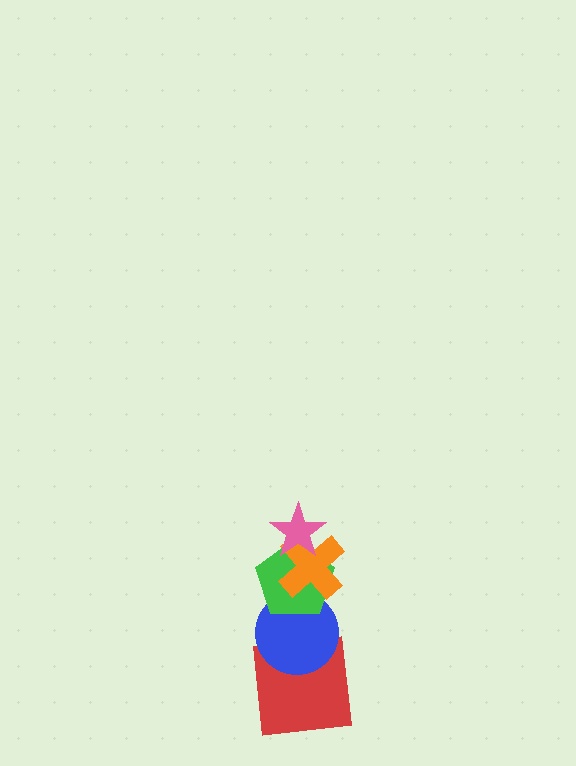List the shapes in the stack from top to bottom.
From top to bottom: the pink star, the orange cross, the green pentagon, the blue circle, the red square.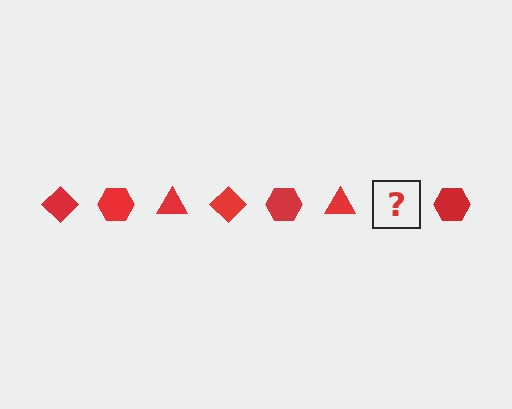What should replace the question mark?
The question mark should be replaced with a red diamond.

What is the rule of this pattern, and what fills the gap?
The rule is that the pattern cycles through diamond, hexagon, triangle shapes in red. The gap should be filled with a red diamond.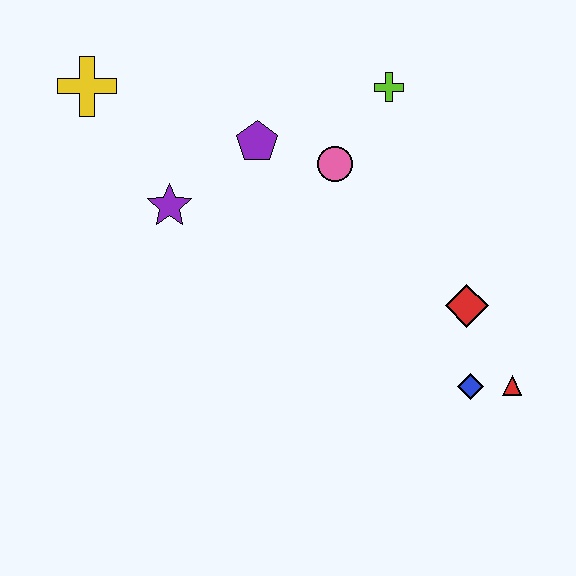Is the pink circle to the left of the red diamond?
Yes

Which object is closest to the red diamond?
The blue diamond is closest to the red diamond.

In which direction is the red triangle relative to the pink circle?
The red triangle is below the pink circle.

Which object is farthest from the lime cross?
The red triangle is farthest from the lime cross.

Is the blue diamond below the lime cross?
Yes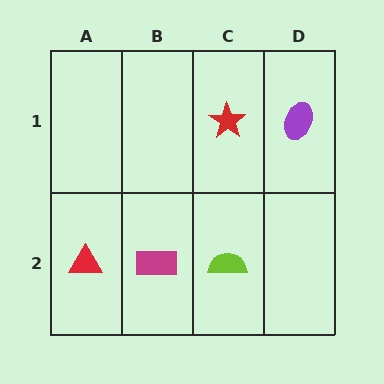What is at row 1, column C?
A red star.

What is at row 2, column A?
A red triangle.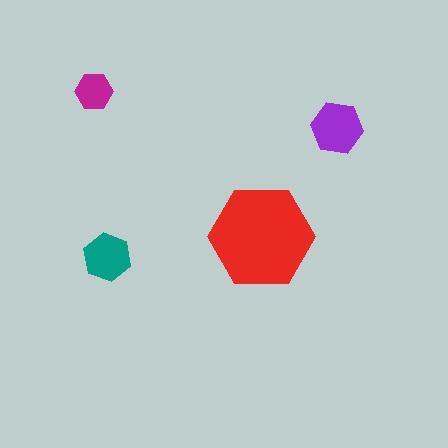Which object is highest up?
The magenta hexagon is topmost.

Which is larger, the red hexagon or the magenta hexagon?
The red one.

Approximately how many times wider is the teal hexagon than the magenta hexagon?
About 1.5 times wider.